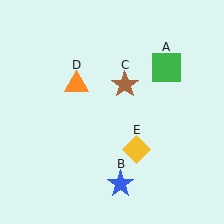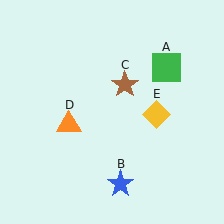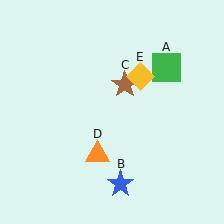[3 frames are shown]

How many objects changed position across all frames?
2 objects changed position: orange triangle (object D), yellow diamond (object E).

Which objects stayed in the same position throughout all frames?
Green square (object A) and blue star (object B) and brown star (object C) remained stationary.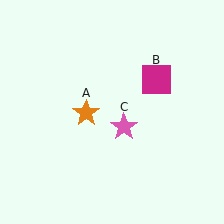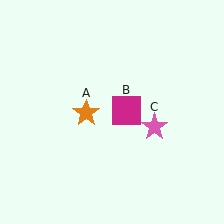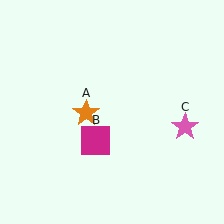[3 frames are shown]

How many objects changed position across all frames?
2 objects changed position: magenta square (object B), pink star (object C).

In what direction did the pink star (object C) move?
The pink star (object C) moved right.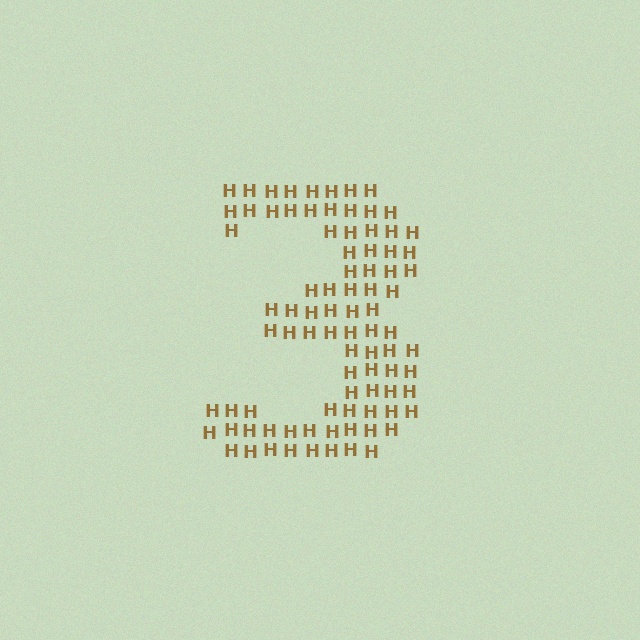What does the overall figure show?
The overall figure shows the digit 3.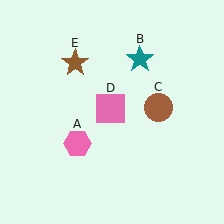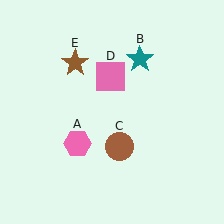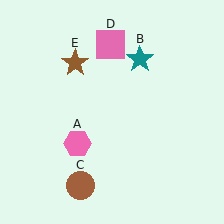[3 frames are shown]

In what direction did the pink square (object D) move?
The pink square (object D) moved up.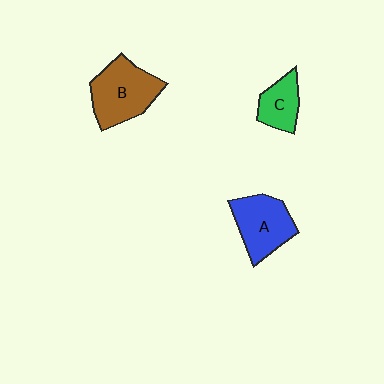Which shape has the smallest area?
Shape C (green).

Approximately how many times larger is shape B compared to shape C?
Approximately 1.8 times.